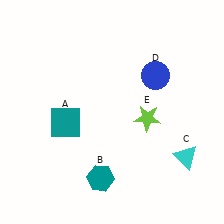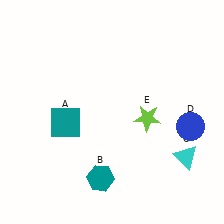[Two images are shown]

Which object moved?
The blue circle (D) moved down.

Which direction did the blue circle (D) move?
The blue circle (D) moved down.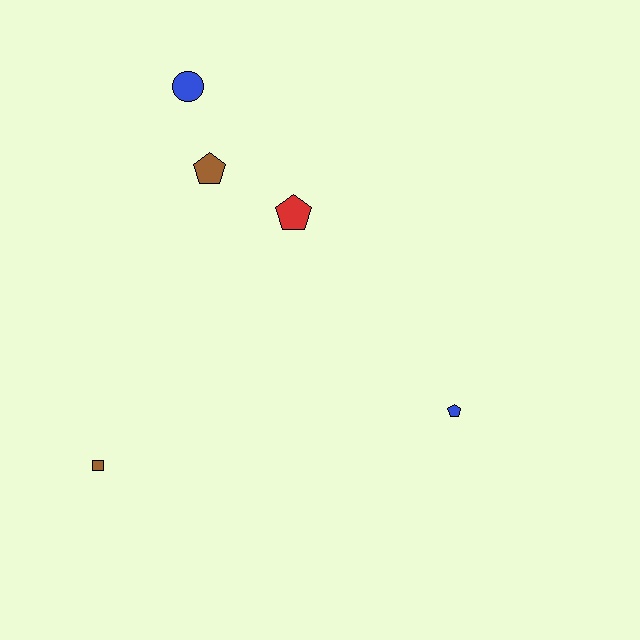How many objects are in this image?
There are 5 objects.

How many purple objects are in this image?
There are no purple objects.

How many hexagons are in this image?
There are no hexagons.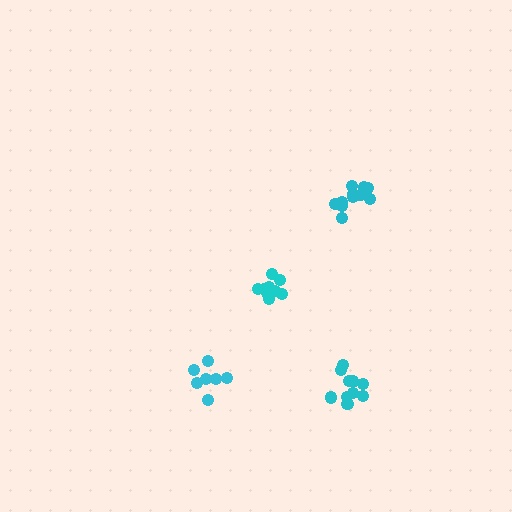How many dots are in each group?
Group 1: 11 dots, Group 2: 7 dots, Group 3: 9 dots, Group 4: 10 dots (37 total).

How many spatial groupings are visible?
There are 4 spatial groupings.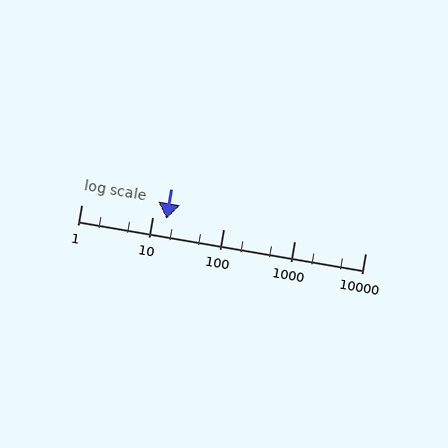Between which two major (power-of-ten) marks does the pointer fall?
The pointer is between 10 and 100.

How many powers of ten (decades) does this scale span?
The scale spans 4 decades, from 1 to 10000.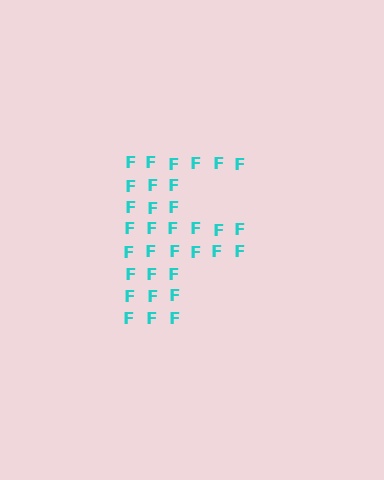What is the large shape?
The large shape is the letter F.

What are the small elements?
The small elements are letter F's.